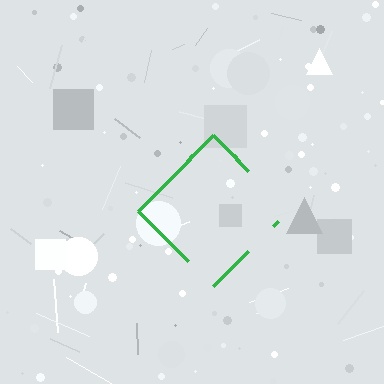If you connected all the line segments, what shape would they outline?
They would outline a diamond.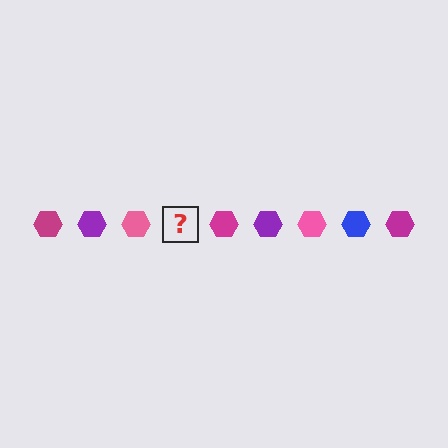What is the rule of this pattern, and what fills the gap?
The rule is that the pattern cycles through magenta, purple, pink, blue hexagons. The gap should be filled with a blue hexagon.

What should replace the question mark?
The question mark should be replaced with a blue hexagon.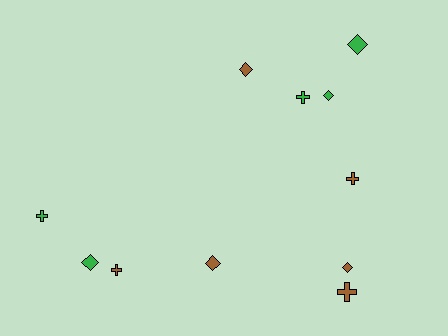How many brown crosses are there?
There are 3 brown crosses.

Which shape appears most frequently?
Diamond, with 6 objects.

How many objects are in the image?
There are 11 objects.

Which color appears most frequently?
Brown, with 6 objects.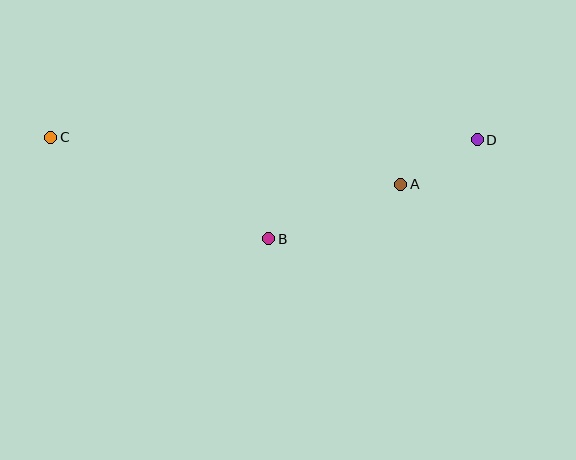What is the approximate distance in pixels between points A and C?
The distance between A and C is approximately 353 pixels.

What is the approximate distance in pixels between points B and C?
The distance between B and C is approximately 241 pixels.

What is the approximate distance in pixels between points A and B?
The distance between A and B is approximately 143 pixels.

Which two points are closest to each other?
Points A and D are closest to each other.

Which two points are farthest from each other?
Points C and D are farthest from each other.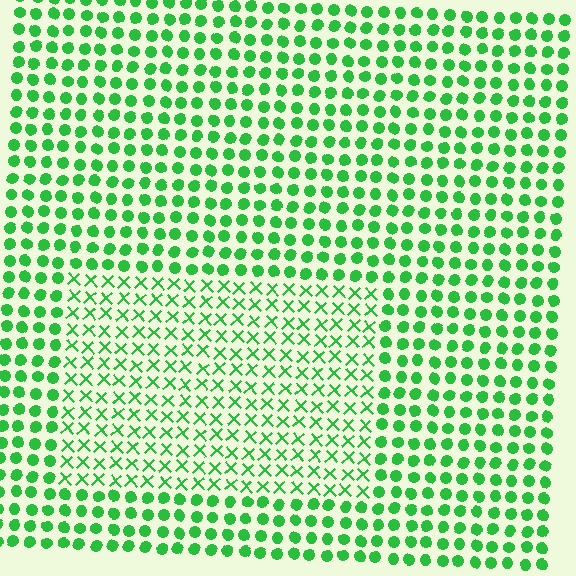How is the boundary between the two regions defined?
The boundary is defined by a change in element shape: X marks inside vs. circles outside. All elements share the same color and spacing.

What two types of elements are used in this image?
The image uses X marks inside the rectangle region and circles outside it.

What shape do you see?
I see a rectangle.